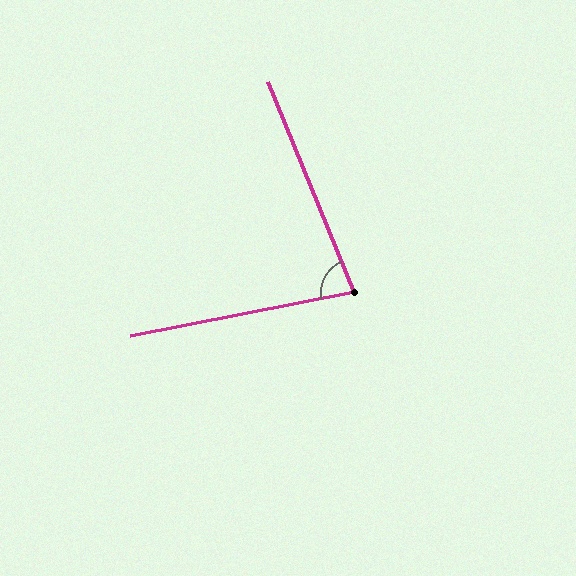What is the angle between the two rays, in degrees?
Approximately 79 degrees.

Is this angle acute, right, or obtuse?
It is acute.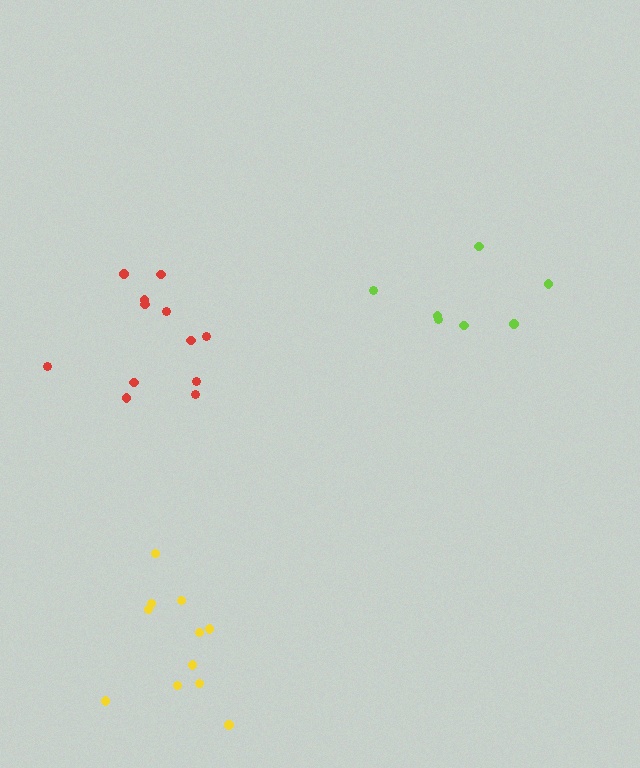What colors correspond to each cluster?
The clusters are colored: red, lime, yellow.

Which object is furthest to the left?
The yellow cluster is leftmost.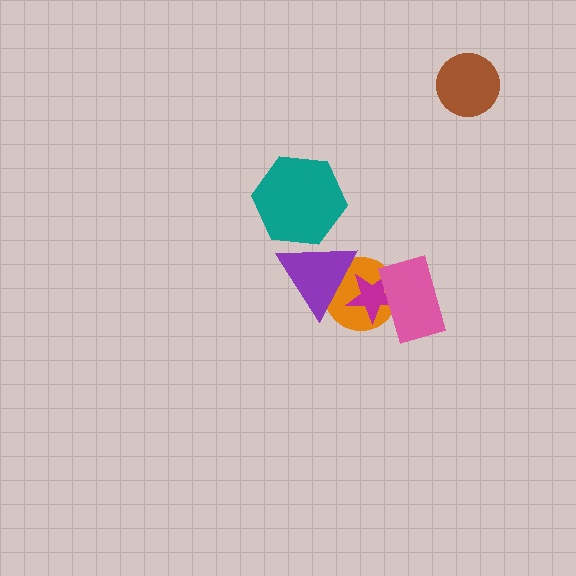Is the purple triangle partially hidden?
Yes, it is partially covered by another shape.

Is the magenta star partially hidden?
Yes, it is partially covered by another shape.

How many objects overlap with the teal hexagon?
1 object overlaps with the teal hexagon.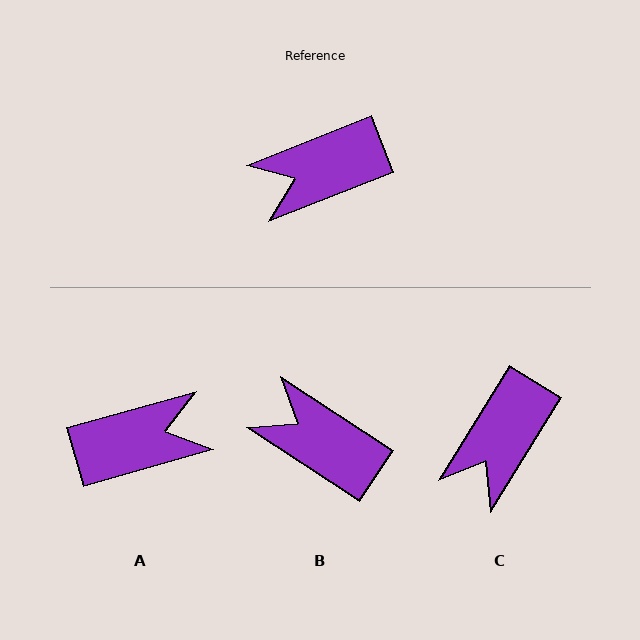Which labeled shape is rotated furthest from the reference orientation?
A, about 174 degrees away.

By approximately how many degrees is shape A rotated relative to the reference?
Approximately 174 degrees counter-clockwise.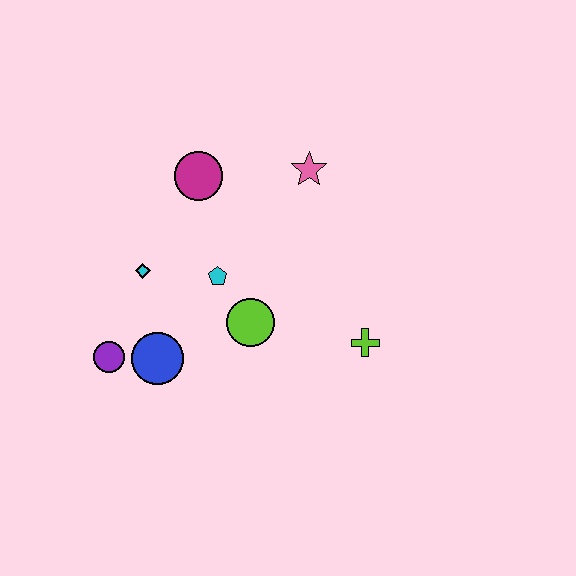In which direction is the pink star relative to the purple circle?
The pink star is to the right of the purple circle.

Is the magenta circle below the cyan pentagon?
No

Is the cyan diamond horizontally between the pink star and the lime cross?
No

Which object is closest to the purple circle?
The blue circle is closest to the purple circle.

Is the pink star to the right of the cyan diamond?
Yes